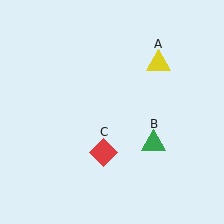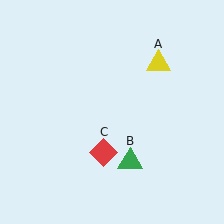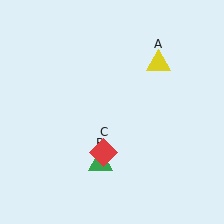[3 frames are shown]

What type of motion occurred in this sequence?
The green triangle (object B) rotated clockwise around the center of the scene.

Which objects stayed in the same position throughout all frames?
Yellow triangle (object A) and red diamond (object C) remained stationary.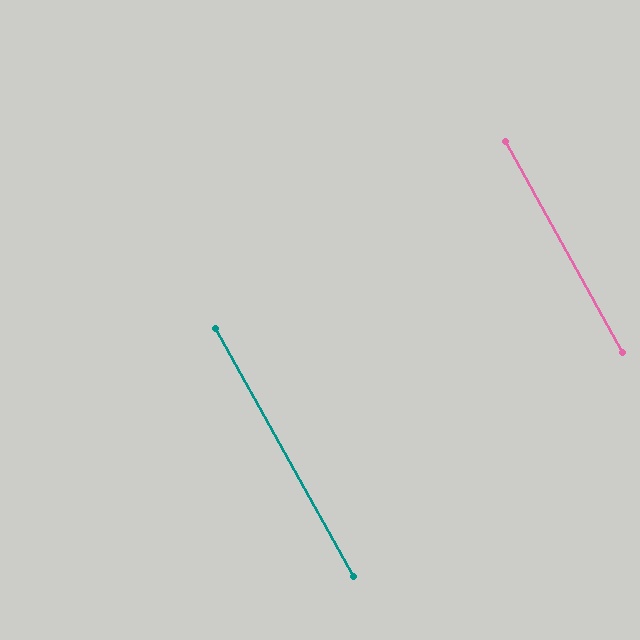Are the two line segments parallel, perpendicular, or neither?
Parallel — their directions differ by only 0.2°.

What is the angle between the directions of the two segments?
Approximately 0 degrees.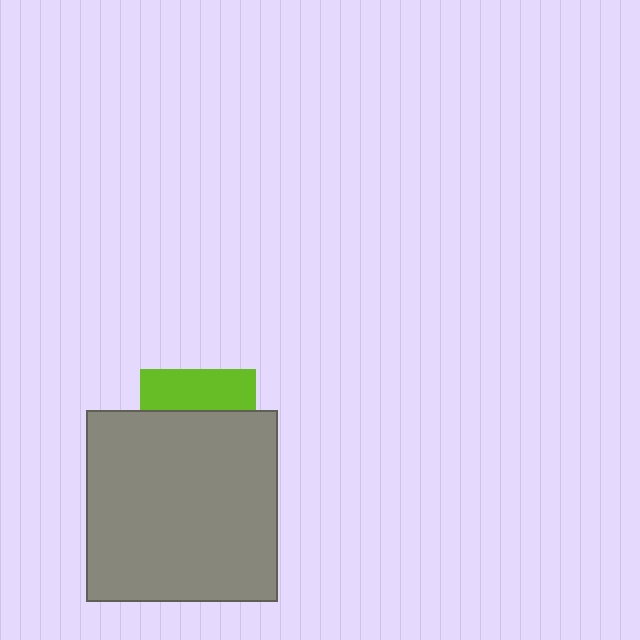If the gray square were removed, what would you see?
You would see the complete lime square.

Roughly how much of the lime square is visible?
A small part of it is visible (roughly 34%).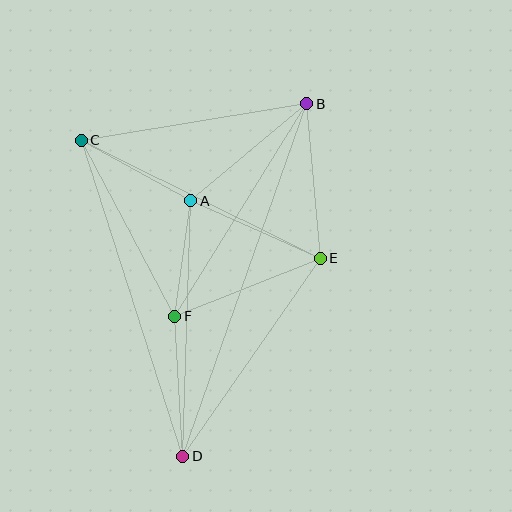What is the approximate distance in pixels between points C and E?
The distance between C and E is approximately 267 pixels.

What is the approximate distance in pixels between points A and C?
The distance between A and C is approximately 125 pixels.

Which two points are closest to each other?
Points A and F are closest to each other.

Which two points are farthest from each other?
Points B and D are farthest from each other.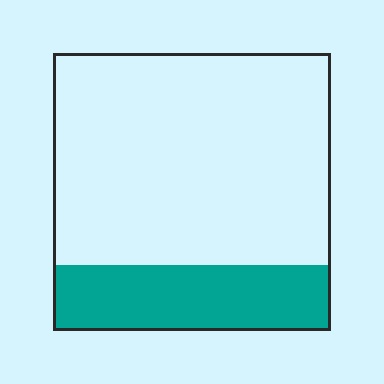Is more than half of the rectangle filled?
No.